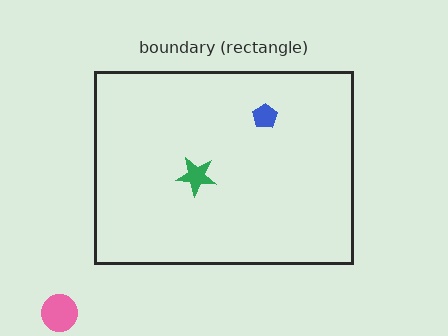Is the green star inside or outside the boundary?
Inside.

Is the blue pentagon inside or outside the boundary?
Inside.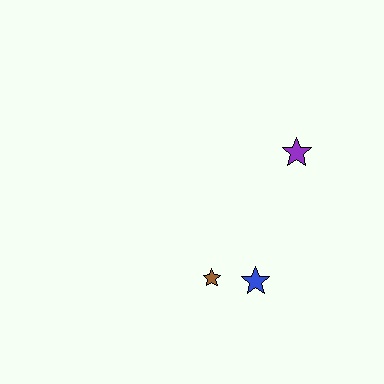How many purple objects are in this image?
There is 1 purple object.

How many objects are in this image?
There are 3 objects.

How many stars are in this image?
There are 3 stars.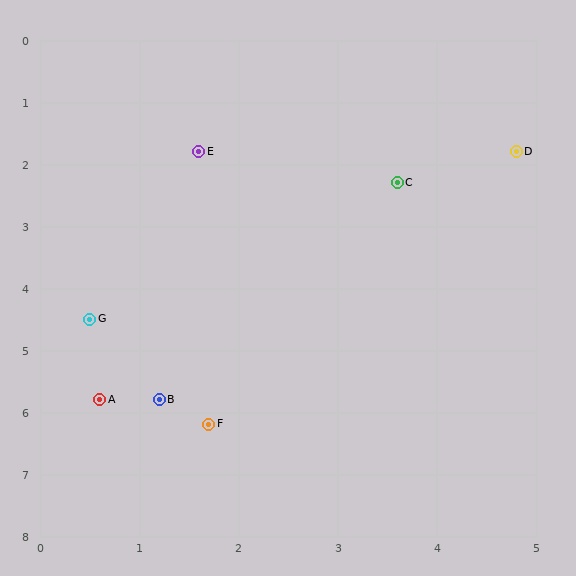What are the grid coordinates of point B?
Point B is at approximately (1.2, 5.8).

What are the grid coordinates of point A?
Point A is at approximately (0.6, 5.8).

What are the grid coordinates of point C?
Point C is at approximately (3.6, 2.3).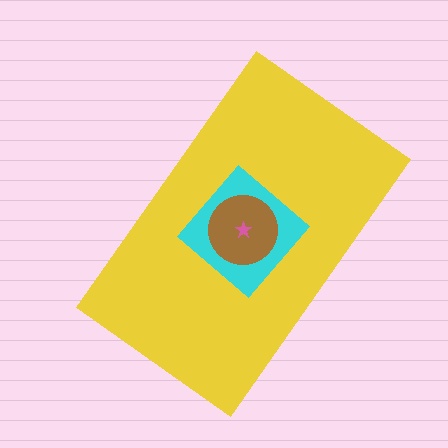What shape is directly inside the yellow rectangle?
The cyan diamond.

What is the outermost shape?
The yellow rectangle.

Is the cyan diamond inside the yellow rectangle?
Yes.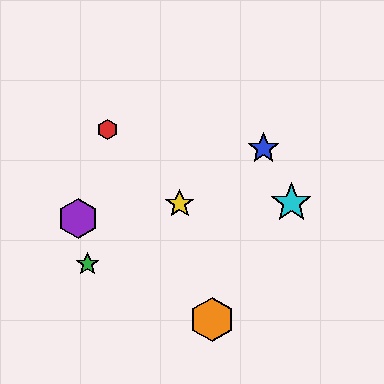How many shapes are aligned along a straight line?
3 shapes (the blue star, the green star, the yellow star) are aligned along a straight line.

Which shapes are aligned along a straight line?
The blue star, the green star, the yellow star are aligned along a straight line.